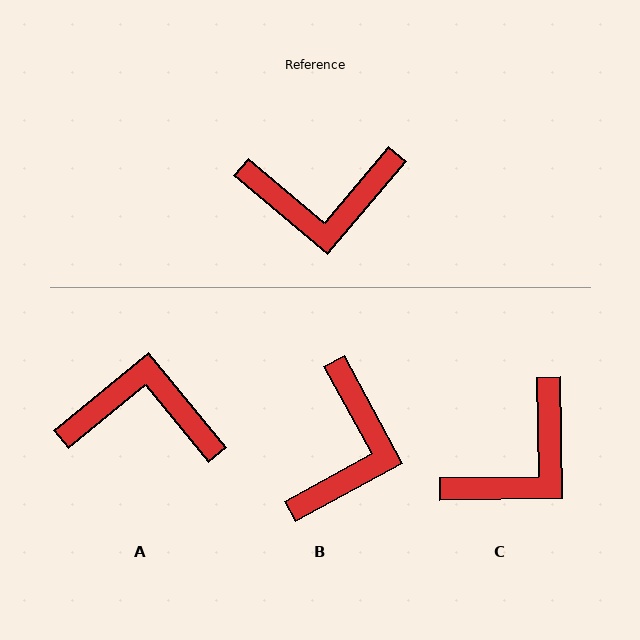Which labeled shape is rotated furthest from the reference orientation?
A, about 170 degrees away.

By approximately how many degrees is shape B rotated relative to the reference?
Approximately 69 degrees counter-clockwise.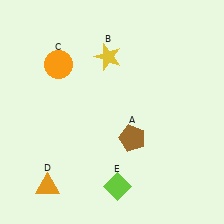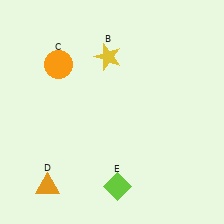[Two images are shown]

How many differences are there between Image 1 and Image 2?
There is 1 difference between the two images.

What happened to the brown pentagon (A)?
The brown pentagon (A) was removed in Image 2. It was in the bottom-right area of Image 1.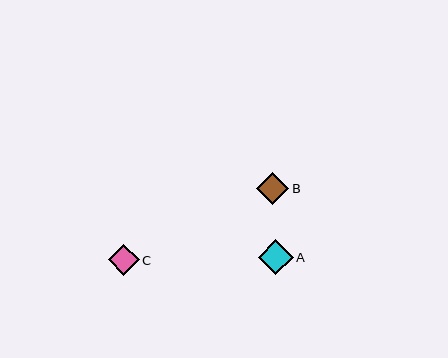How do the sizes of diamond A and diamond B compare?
Diamond A and diamond B are approximately the same size.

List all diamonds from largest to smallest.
From largest to smallest: A, B, C.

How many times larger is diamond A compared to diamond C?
Diamond A is approximately 1.1 times the size of diamond C.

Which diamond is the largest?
Diamond A is the largest with a size of approximately 35 pixels.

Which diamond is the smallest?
Diamond C is the smallest with a size of approximately 31 pixels.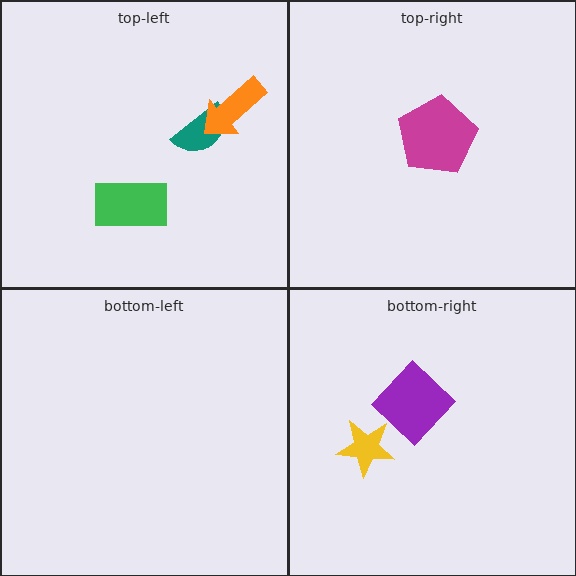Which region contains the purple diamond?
The bottom-right region.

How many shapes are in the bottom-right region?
2.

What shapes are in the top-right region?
The magenta pentagon.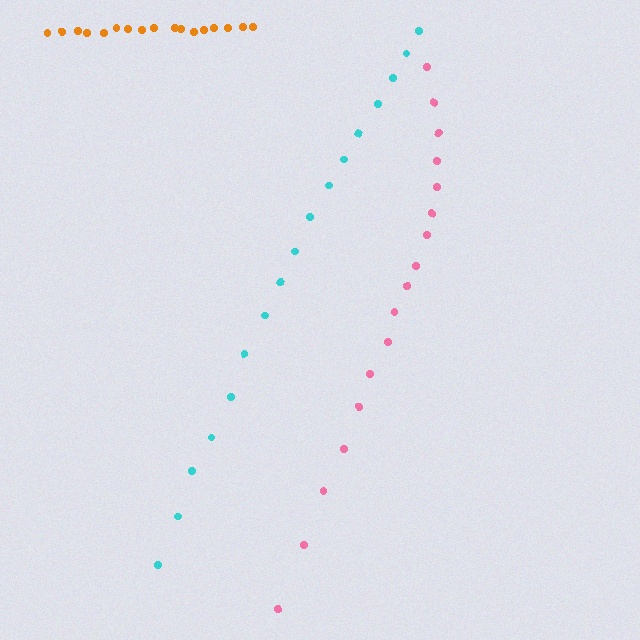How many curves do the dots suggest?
There are 3 distinct paths.